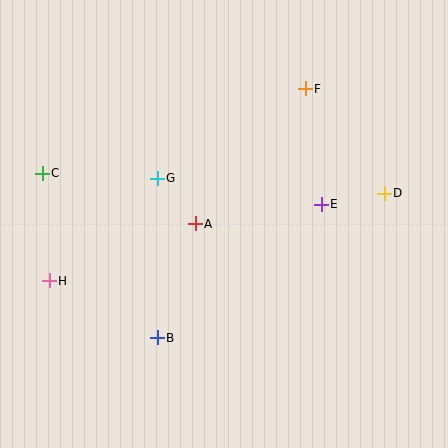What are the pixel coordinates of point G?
Point G is at (157, 178).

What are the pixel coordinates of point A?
Point A is at (195, 224).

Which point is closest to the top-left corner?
Point C is closest to the top-left corner.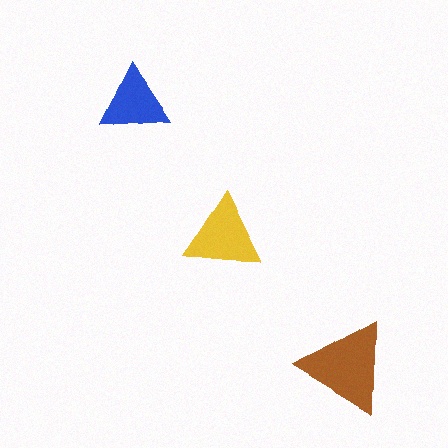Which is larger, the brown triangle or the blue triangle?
The brown one.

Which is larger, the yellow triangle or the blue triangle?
The yellow one.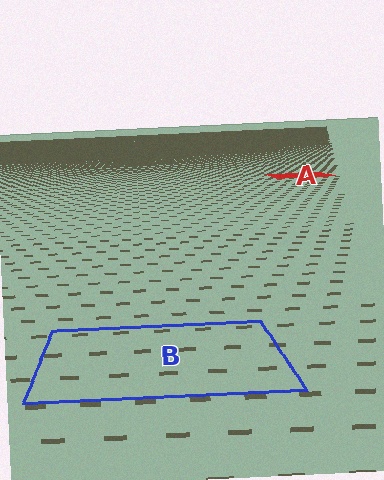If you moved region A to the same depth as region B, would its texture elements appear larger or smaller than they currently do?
They would appear larger. At a closer depth, the same texture elements are projected at a bigger on-screen size.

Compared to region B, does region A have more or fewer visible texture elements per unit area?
Region A has more texture elements per unit area — they are packed more densely because it is farther away.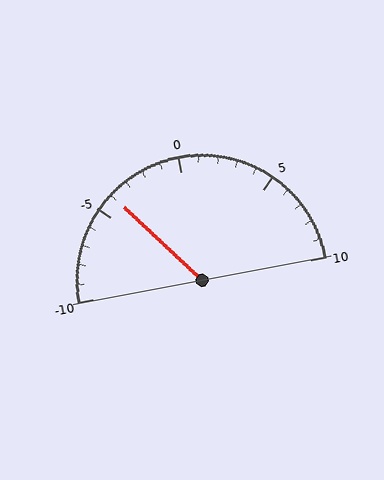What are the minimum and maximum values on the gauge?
The gauge ranges from -10 to 10.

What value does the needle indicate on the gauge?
The needle indicates approximately -4.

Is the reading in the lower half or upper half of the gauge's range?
The reading is in the lower half of the range (-10 to 10).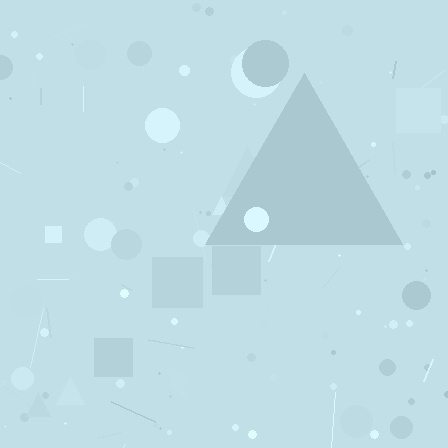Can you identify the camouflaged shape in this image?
The camouflaged shape is a triangle.